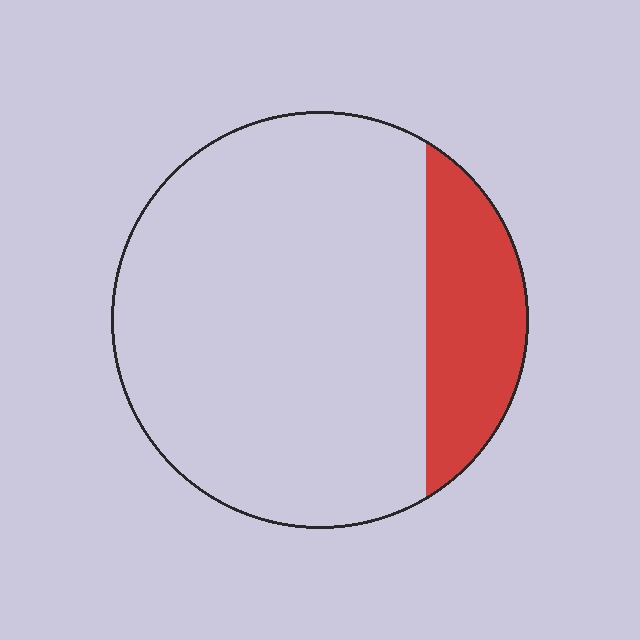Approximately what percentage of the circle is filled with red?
Approximately 20%.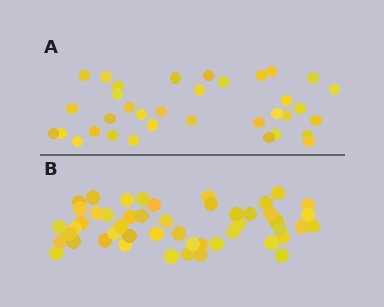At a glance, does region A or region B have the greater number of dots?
Region B (the bottom region) has more dots.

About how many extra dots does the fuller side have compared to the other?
Region B has approximately 15 more dots than region A.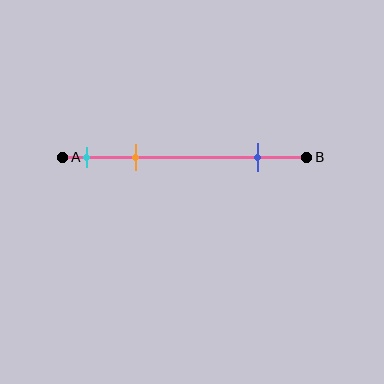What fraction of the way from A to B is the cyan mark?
The cyan mark is approximately 10% (0.1) of the way from A to B.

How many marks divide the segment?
There are 3 marks dividing the segment.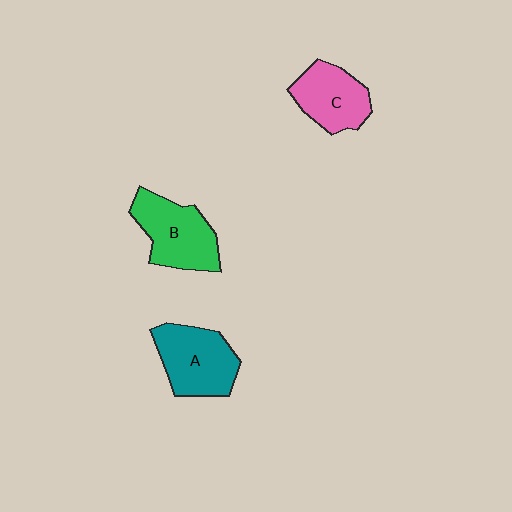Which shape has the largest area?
Shape A (teal).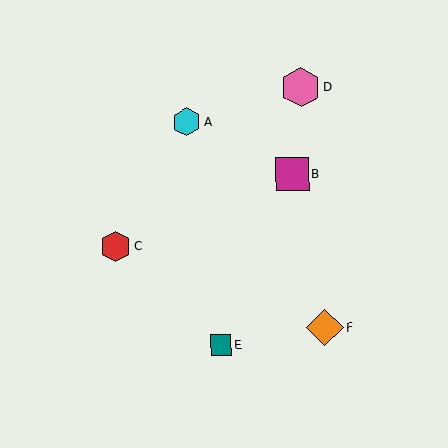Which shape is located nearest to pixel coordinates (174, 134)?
The cyan hexagon (labeled A) at (186, 122) is nearest to that location.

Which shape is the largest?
The pink hexagon (labeled D) is the largest.